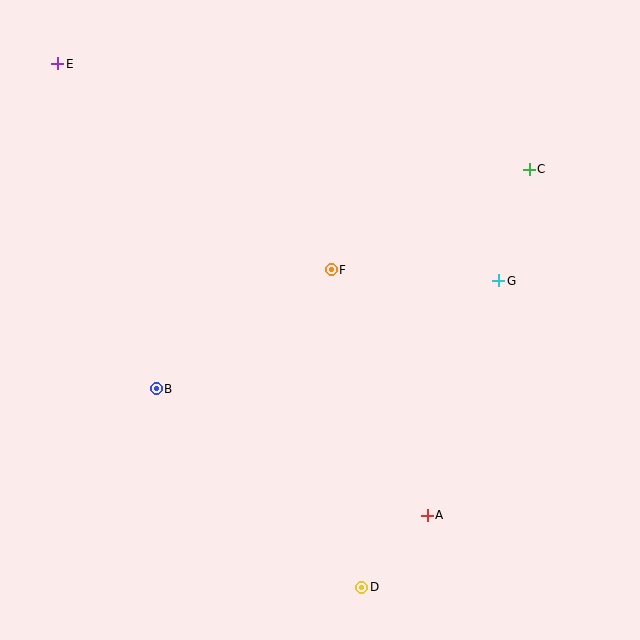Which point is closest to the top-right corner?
Point C is closest to the top-right corner.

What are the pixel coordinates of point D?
Point D is at (362, 587).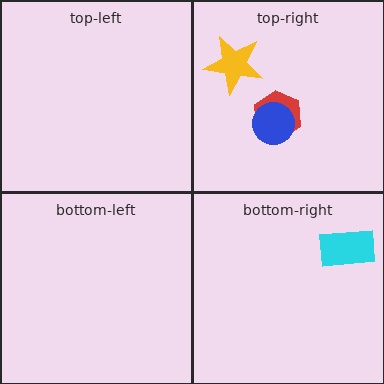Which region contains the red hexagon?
The top-right region.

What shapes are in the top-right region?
The yellow star, the red hexagon, the blue circle.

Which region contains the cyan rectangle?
The bottom-right region.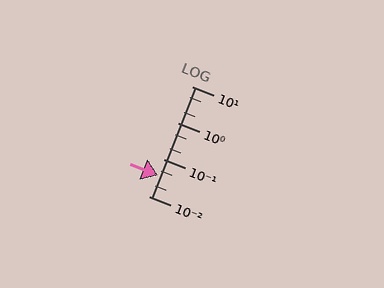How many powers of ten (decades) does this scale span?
The scale spans 3 decades, from 0.01 to 10.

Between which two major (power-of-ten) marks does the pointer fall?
The pointer is between 0.01 and 0.1.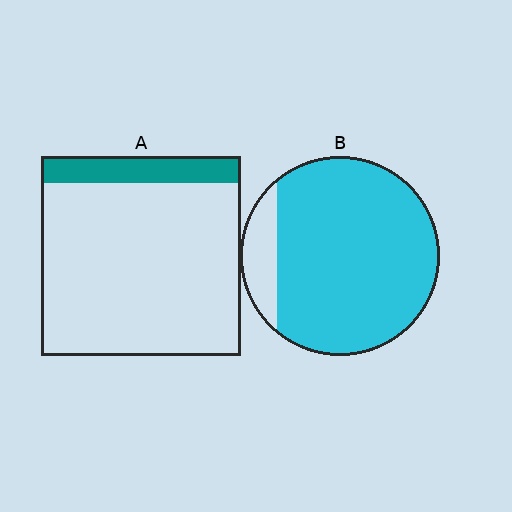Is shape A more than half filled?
No.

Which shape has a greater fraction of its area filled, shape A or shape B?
Shape B.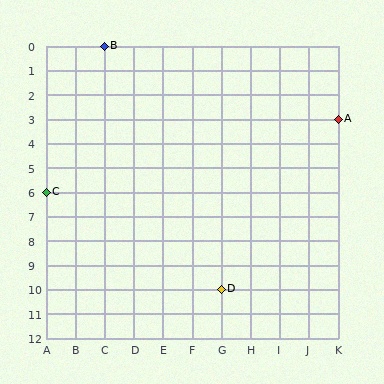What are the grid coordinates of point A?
Point A is at grid coordinates (K, 3).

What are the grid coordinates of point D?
Point D is at grid coordinates (G, 10).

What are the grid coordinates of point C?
Point C is at grid coordinates (A, 6).